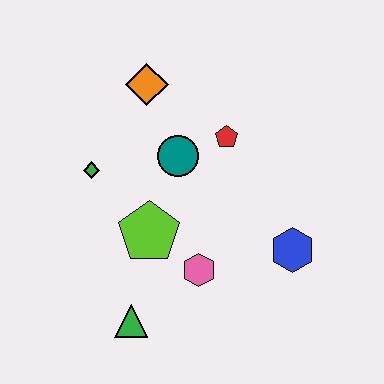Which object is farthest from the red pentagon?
The green triangle is farthest from the red pentagon.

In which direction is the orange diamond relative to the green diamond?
The orange diamond is above the green diamond.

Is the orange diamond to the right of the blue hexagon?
No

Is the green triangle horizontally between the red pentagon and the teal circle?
No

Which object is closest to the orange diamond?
The teal circle is closest to the orange diamond.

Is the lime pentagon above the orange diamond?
No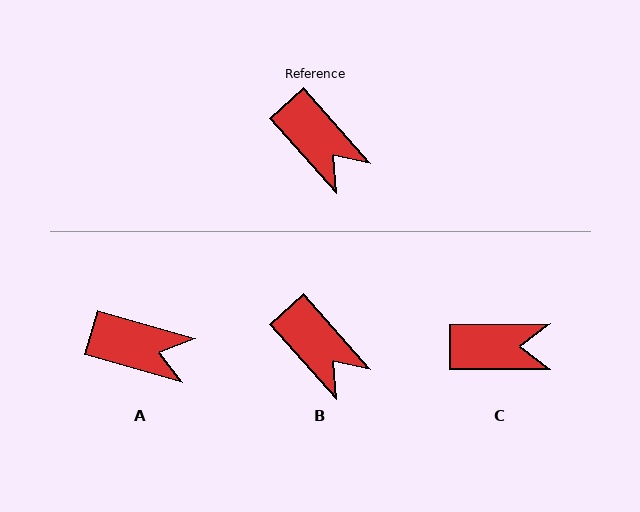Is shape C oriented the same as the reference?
No, it is off by about 49 degrees.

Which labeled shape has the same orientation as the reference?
B.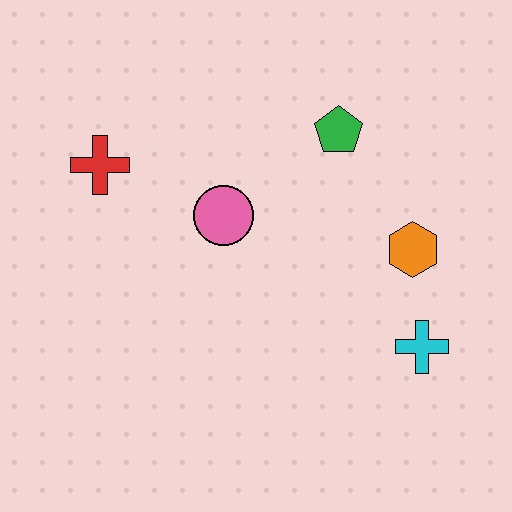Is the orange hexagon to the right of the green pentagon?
Yes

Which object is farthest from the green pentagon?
The red cross is farthest from the green pentagon.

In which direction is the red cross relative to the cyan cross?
The red cross is to the left of the cyan cross.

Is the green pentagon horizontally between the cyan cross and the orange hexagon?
No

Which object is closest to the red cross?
The pink circle is closest to the red cross.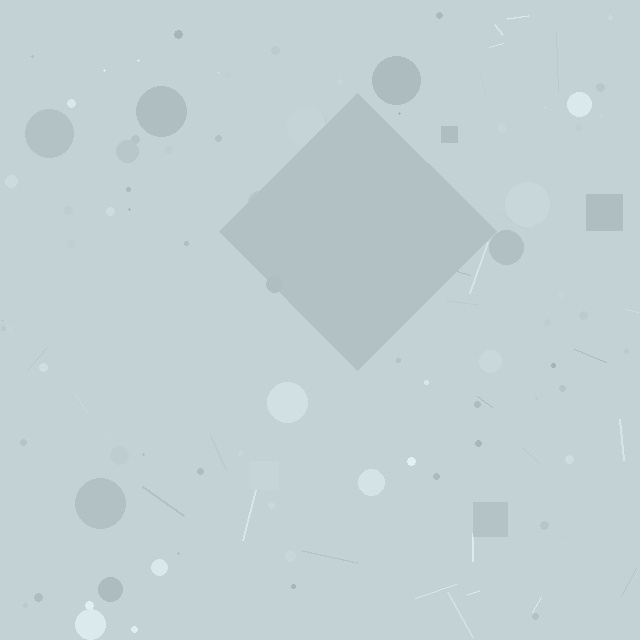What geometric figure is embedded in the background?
A diamond is embedded in the background.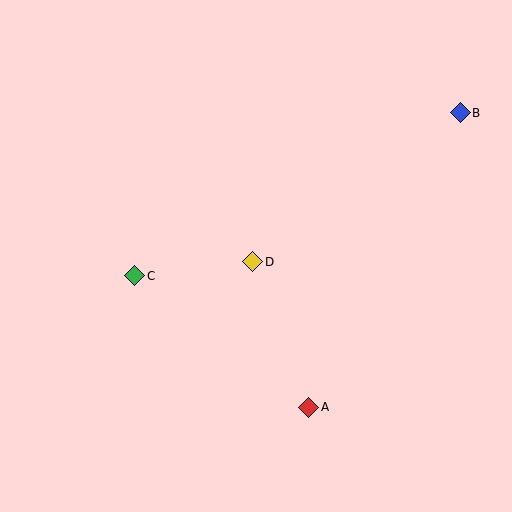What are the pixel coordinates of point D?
Point D is at (253, 262).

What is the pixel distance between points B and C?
The distance between B and C is 364 pixels.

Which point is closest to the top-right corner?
Point B is closest to the top-right corner.